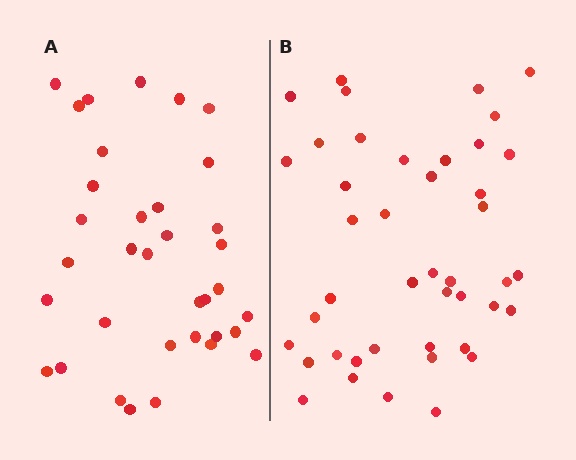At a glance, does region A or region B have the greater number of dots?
Region B (the right region) has more dots.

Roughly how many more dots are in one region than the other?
Region B has roughly 8 or so more dots than region A.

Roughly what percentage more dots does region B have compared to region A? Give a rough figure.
About 25% more.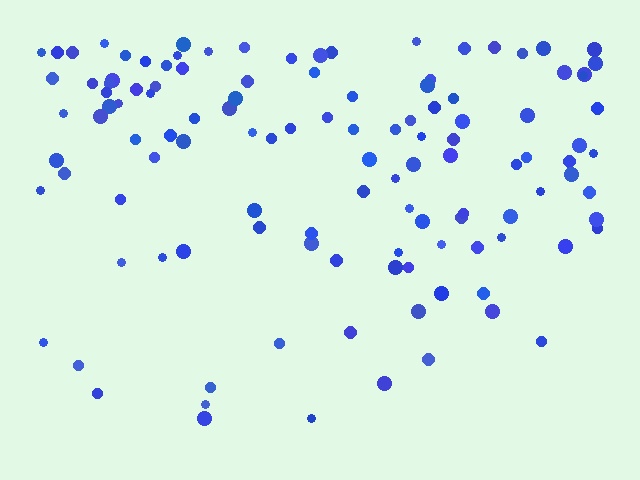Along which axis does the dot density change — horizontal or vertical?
Vertical.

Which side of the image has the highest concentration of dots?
The top.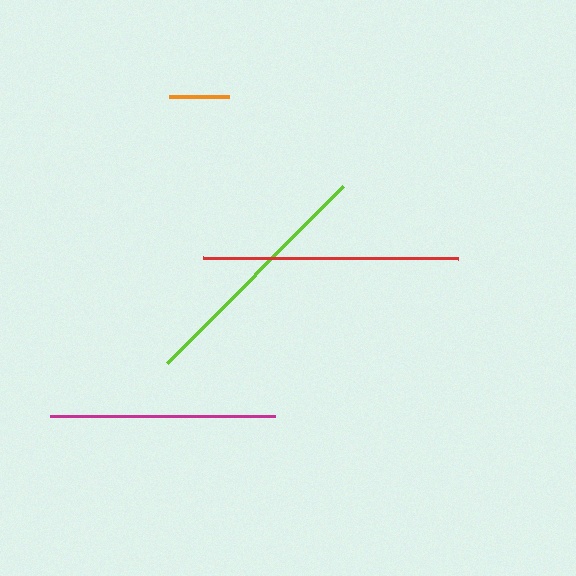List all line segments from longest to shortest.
From longest to shortest: red, lime, magenta, orange.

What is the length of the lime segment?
The lime segment is approximately 250 pixels long.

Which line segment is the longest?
The red line is the longest at approximately 255 pixels.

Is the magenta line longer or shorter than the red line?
The red line is longer than the magenta line.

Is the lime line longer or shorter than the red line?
The red line is longer than the lime line.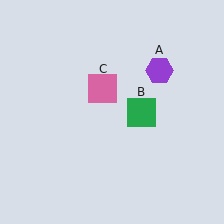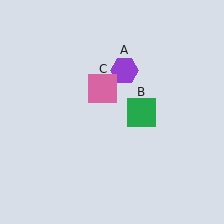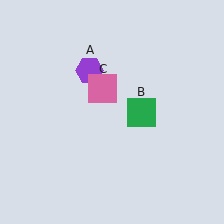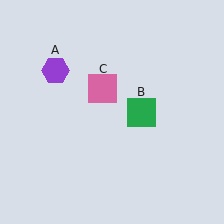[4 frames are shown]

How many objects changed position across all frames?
1 object changed position: purple hexagon (object A).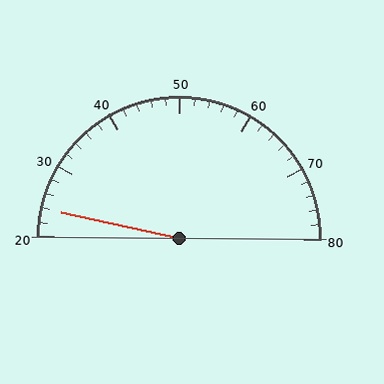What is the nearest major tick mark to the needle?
The nearest major tick mark is 20.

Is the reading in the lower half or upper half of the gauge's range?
The reading is in the lower half of the range (20 to 80).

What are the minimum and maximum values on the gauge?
The gauge ranges from 20 to 80.